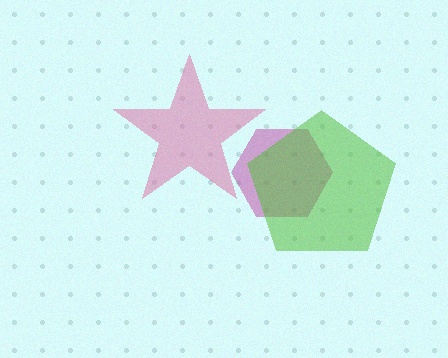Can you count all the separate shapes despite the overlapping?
Yes, there are 3 separate shapes.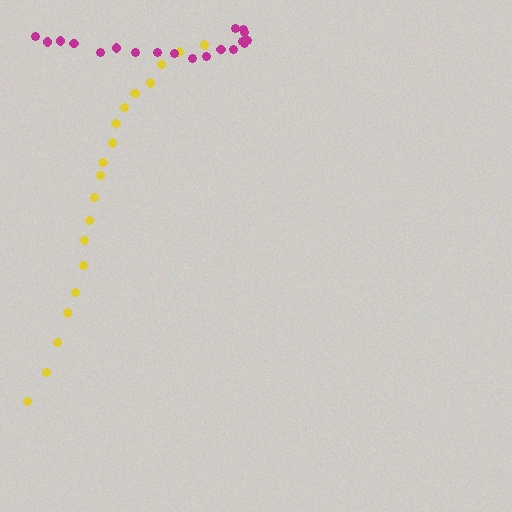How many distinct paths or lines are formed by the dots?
There are 2 distinct paths.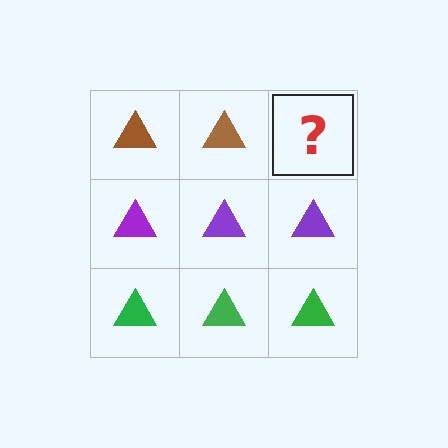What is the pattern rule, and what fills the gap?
The rule is that each row has a consistent color. The gap should be filled with a brown triangle.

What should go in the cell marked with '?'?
The missing cell should contain a brown triangle.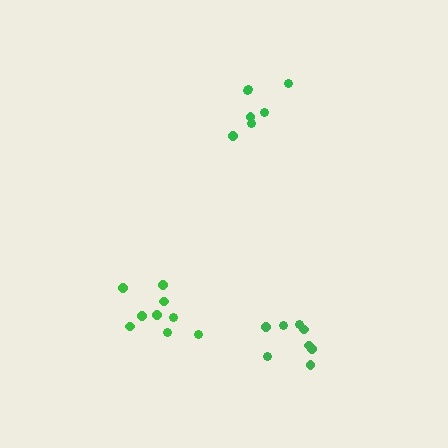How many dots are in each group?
Group 1: 9 dots, Group 2: 7 dots, Group 3: 8 dots (24 total).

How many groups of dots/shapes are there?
There are 3 groups.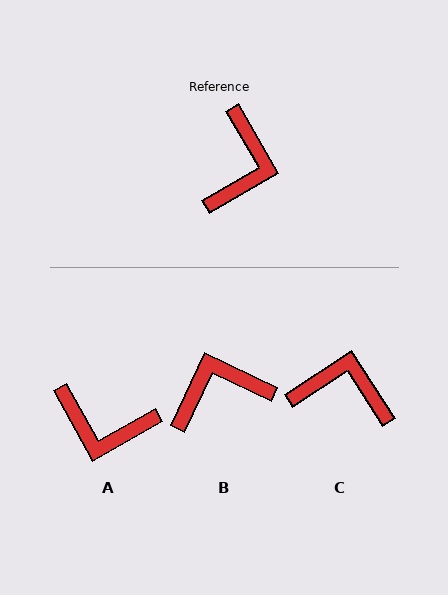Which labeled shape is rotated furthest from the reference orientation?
B, about 124 degrees away.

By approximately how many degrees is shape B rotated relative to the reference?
Approximately 124 degrees counter-clockwise.